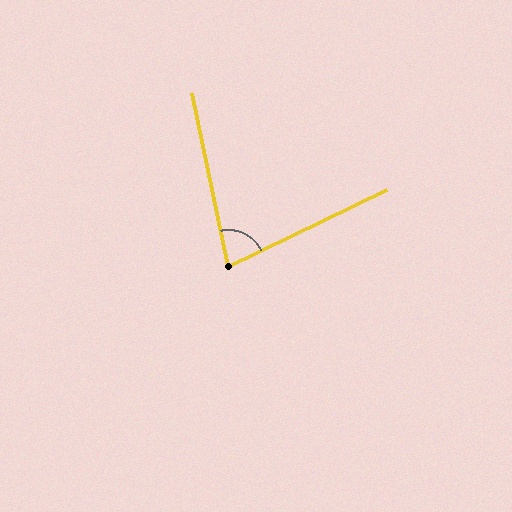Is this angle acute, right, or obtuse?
It is acute.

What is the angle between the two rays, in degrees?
Approximately 76 degrees.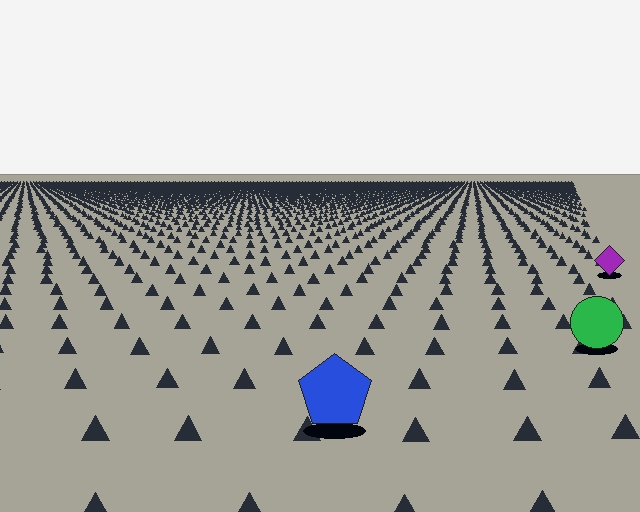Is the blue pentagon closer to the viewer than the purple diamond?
Yes. The blue pentagon is closer — you can tell from the texture gradient: the ground texture is coarser near it.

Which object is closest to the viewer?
The blue pentagon is closest. The texture marks near it are larger and more spread out.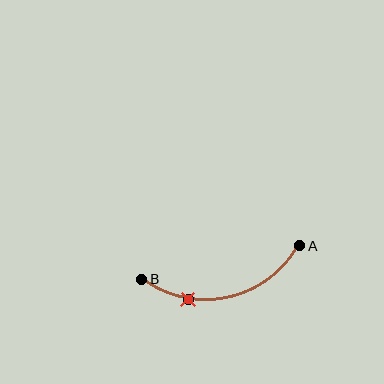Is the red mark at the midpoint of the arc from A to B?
No. The red mark lies on the arc but is closer to endpoint B. The arc midpoint would be at the point on the curve equidistant along the arc from both A and B.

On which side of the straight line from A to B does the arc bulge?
The arc bulges below the straight line connecting A and B.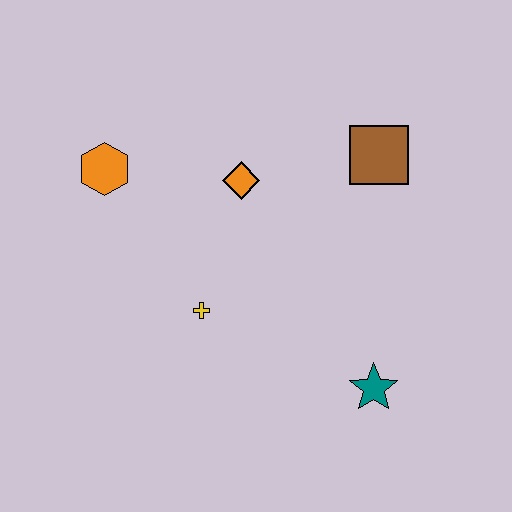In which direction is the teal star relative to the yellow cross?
The teal star is to the right of the yellow cross.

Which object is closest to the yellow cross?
The orange diamond is closest to the yellow cross.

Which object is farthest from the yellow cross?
The brown square is farthest from the yellow cross.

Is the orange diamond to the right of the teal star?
No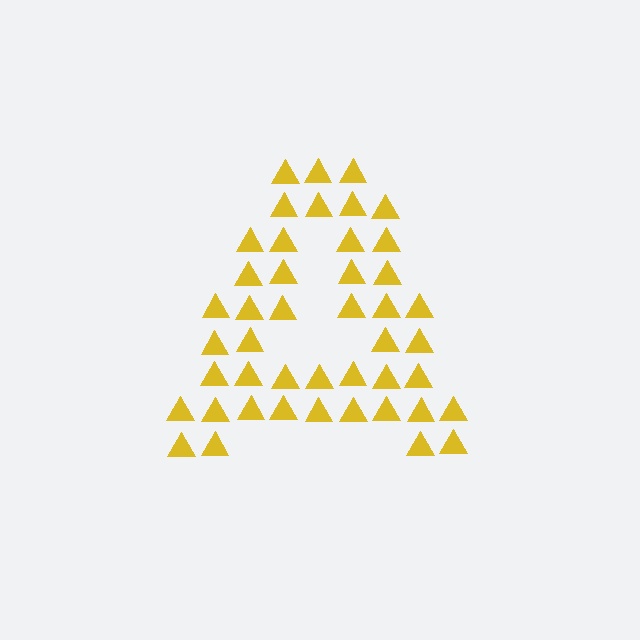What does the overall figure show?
The overall figure shows the letter A.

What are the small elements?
The small elements are triangles.